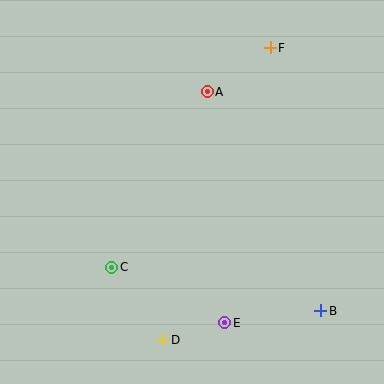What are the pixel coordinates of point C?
Point C is at (112, 267).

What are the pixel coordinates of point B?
Point B is at (321, 311).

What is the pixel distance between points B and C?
The distance between B and C is 213 pixels.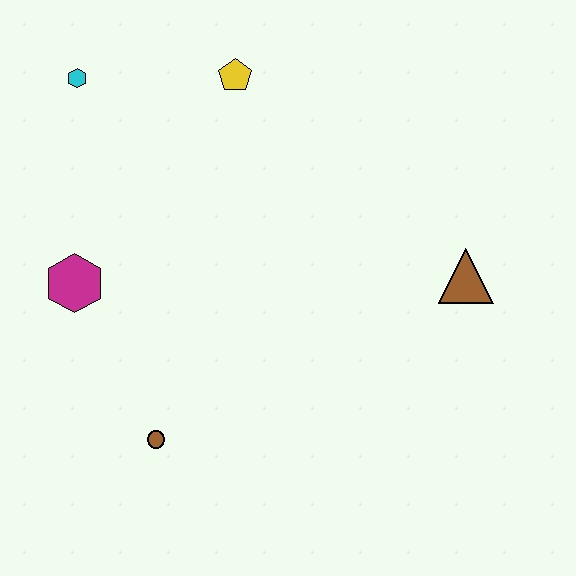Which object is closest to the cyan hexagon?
The yellow pentagon is closest to the cyan hexagon.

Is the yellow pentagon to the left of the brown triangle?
Yes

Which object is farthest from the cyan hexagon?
The brown triangle is farthest from the cyan hexagon.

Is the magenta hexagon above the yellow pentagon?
No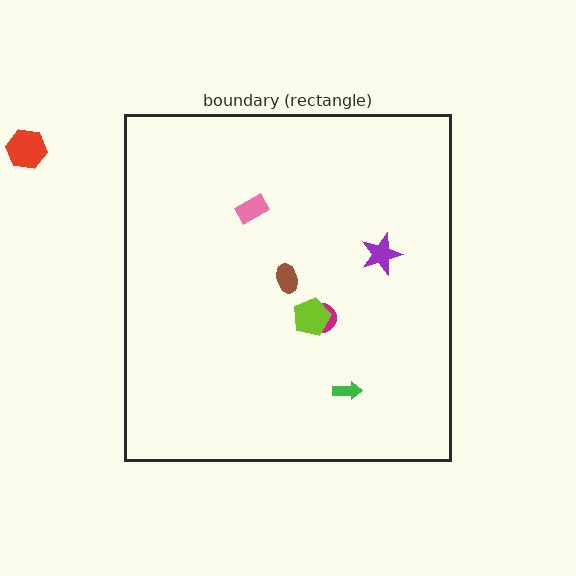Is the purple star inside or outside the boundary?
Inside.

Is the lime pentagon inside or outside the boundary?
Inside.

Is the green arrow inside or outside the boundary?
Inside.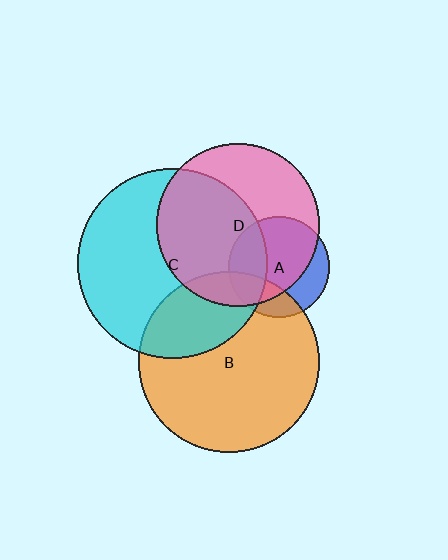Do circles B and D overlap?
Yes.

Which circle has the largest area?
Circle C (cyan).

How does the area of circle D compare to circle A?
Approximately 2.6 times.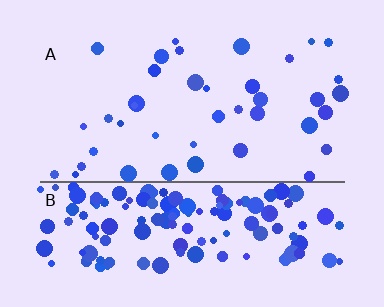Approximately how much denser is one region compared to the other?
Approximately 3.8× — region B over region A.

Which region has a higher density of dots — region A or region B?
B (the bottom).